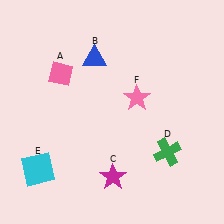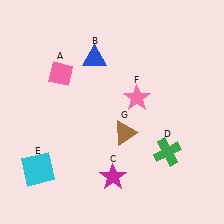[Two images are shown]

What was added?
A brown triangle (G) was added in Image 2.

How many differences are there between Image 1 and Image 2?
There is 1 difference between the two images.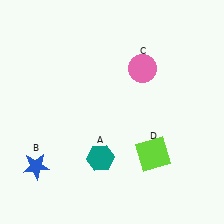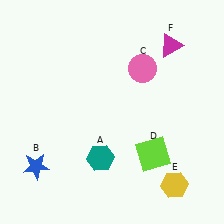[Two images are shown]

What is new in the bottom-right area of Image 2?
A yellow hexagon (E) was added in the bottom-right area of Image 2.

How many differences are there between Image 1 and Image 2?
There are 2 differences between the two images.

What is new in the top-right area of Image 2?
A magenta triangle (F) was added in the top-right area of Image 2.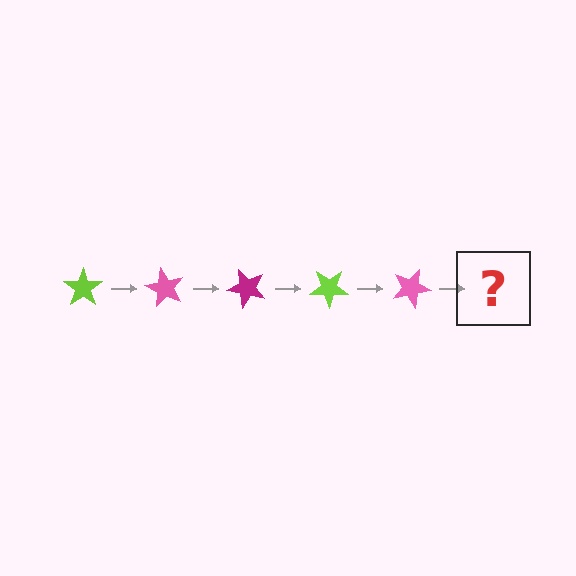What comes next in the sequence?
The next element should be a magenta star, rotated 300 degrees from the start.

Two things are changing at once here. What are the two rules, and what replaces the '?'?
The two rules are that it rotates 60 degrees each step and the color cycles through lime, pink, and magenta. The '?' should be a magenta star, rotated 300 degrees from the start.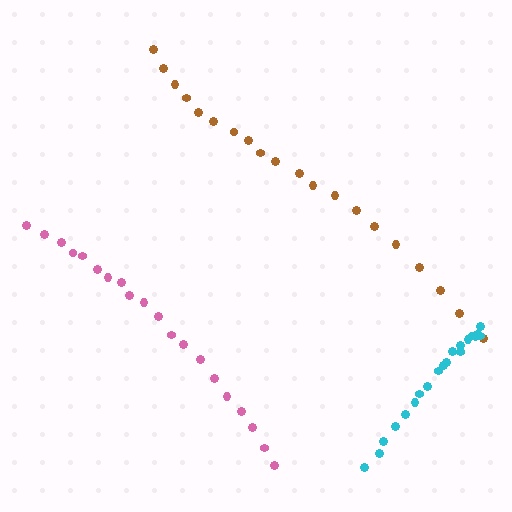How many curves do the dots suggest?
There are 3 distinct paths.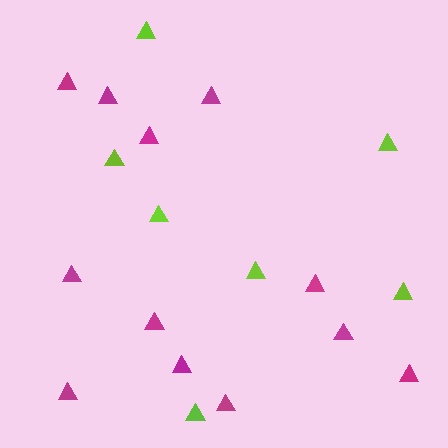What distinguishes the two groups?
There are 2 groups: one group of lime triangles (7) and one group of magenta triangles (12).